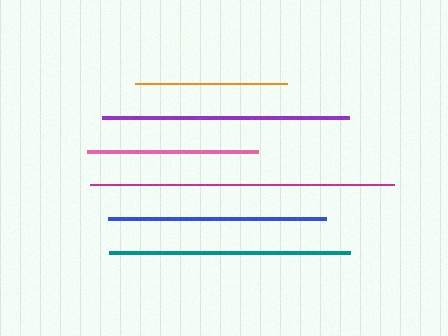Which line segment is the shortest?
The orange line is the shortest at approximately 152 pixels.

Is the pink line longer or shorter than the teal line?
The teal line is longer than the pink line.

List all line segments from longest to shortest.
From longest to shortest: magenta, purple, teal, blue, pink, orange.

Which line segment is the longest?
The magenta line is the longest at approximately 303 pixels.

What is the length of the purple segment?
The purple segment is approximately 247 pixels long.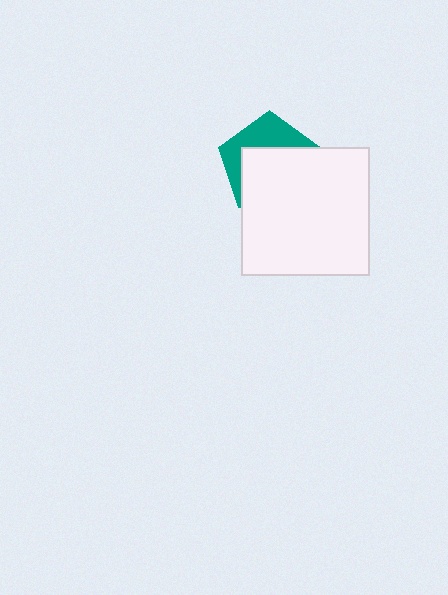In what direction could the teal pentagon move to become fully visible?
The teal pentagon could move up. That would shift it out from behind the white square entirely.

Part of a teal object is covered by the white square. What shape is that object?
It is a pentagon.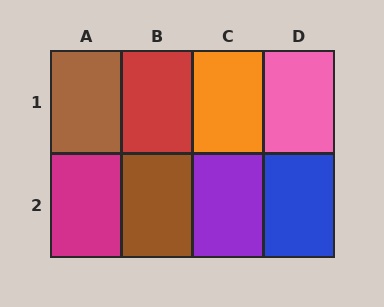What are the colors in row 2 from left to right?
Magenta, brown, purple, blue.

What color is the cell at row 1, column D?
Pink.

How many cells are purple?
1 cell is purple.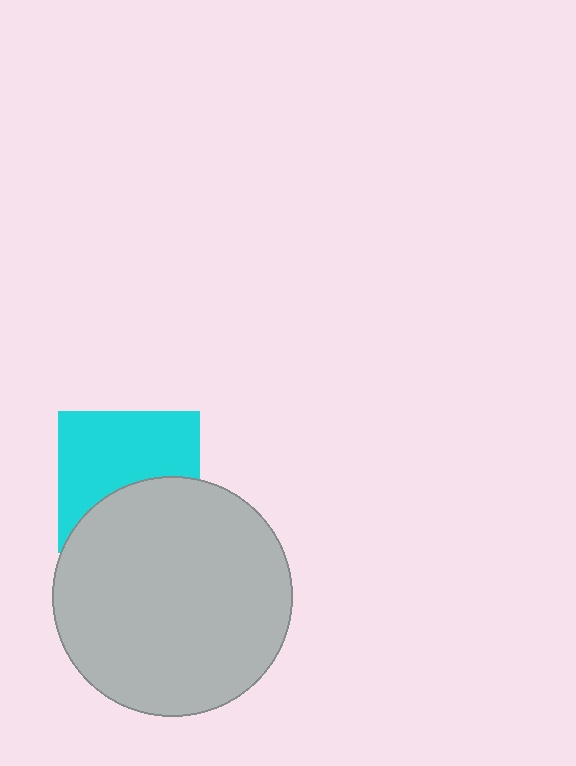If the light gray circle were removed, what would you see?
You would see the complete cyan square.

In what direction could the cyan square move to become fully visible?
The cyan square could move up. That would shift it out from behind the light gray circle entirely.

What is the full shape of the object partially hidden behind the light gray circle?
The partially hidden object is a cyan square.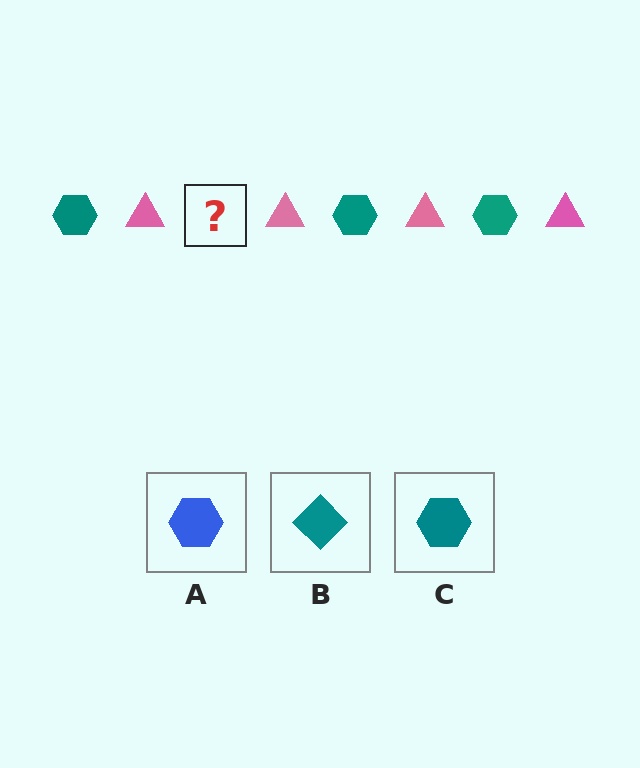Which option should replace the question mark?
Option C.